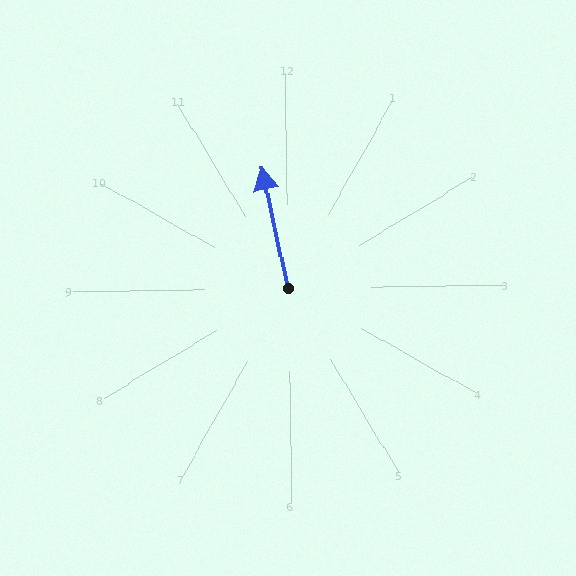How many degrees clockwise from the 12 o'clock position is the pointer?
Approximately 349 degrees.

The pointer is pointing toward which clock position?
Roughly 12 o'clock.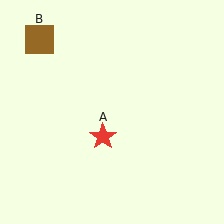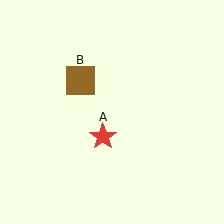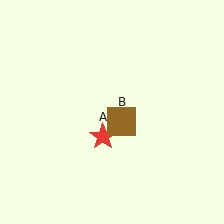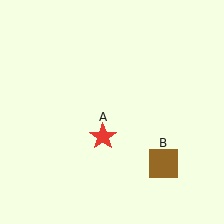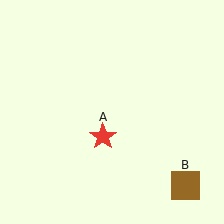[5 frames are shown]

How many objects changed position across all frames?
1 object changed position: brown square (object B).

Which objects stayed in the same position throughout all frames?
Red star (object A) remained stationary.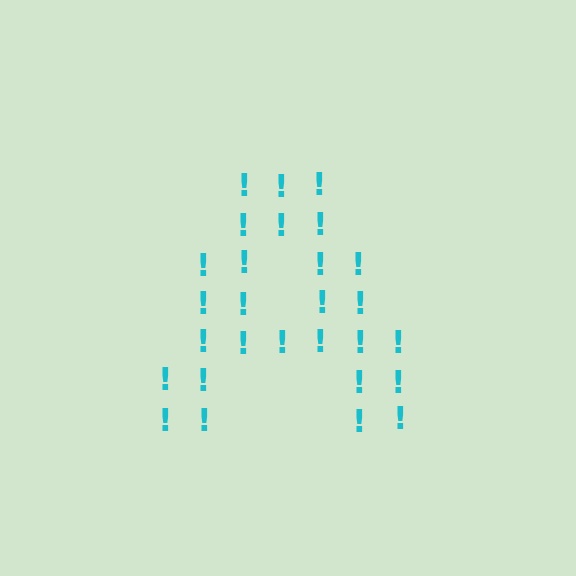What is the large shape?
The large shape is the letter A.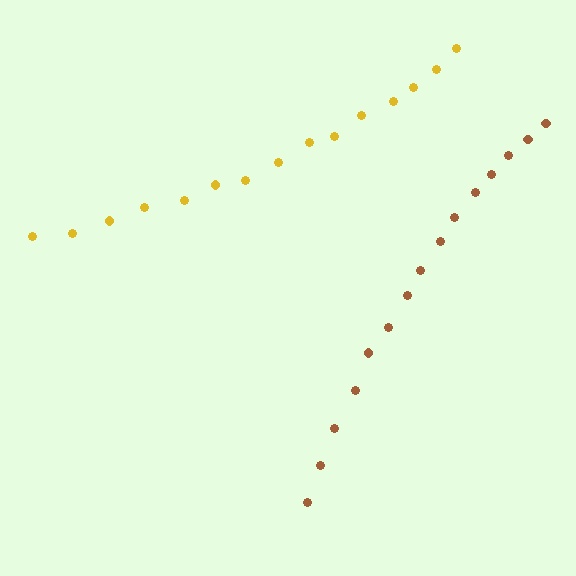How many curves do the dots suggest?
There are 2 distinct paths.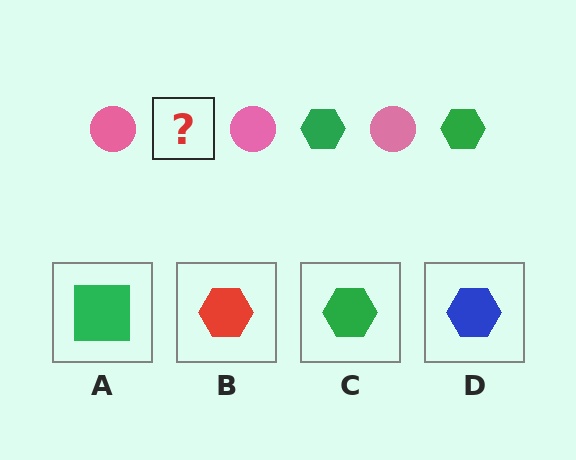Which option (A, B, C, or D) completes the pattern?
C.